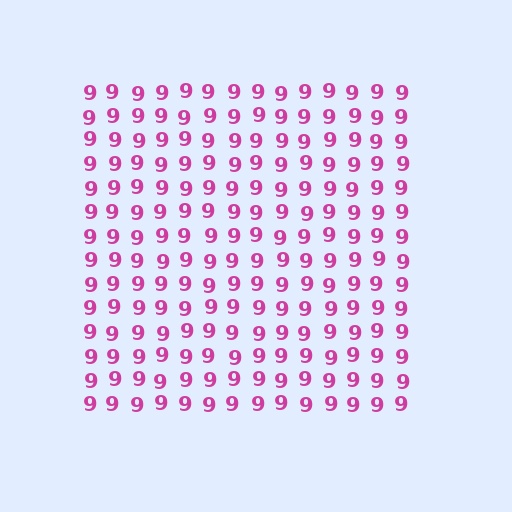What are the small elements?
The small elements are digit 9's.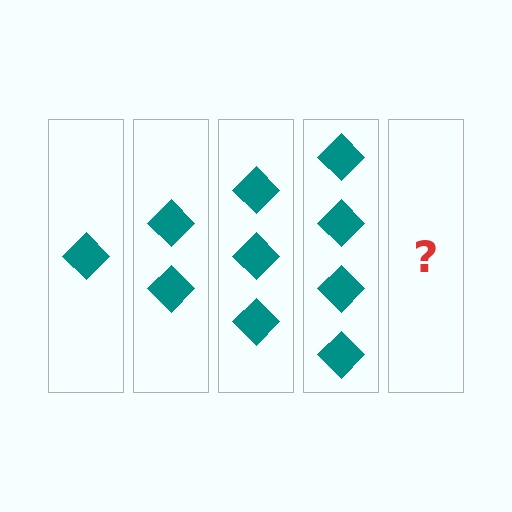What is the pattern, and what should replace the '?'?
The pattern is that each step adds one more diamond. The '?' should be 5 diamonds.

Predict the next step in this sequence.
The next step is 5 diamonds.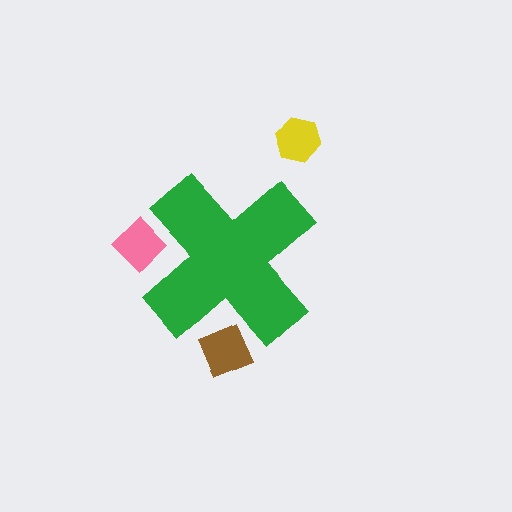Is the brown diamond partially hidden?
Yes, the brown diamond is partially hidden behind the green cross.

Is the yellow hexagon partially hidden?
No, the yellow hexagon is fully visible.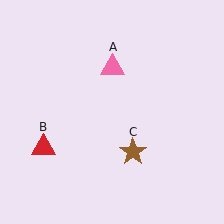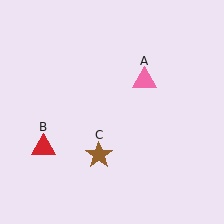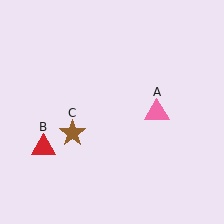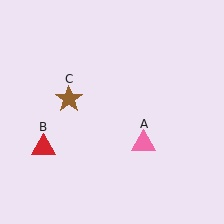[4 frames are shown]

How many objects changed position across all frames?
2 objects changed position: pink triangle (object A), brown star (object C).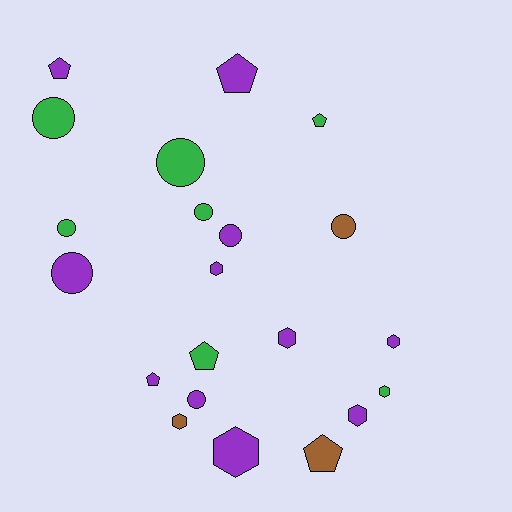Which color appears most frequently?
Purple, with 11 objects.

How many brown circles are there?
There is 1 brown circle.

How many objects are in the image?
There are 21 objects.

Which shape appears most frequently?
Circle, with 8 objects.